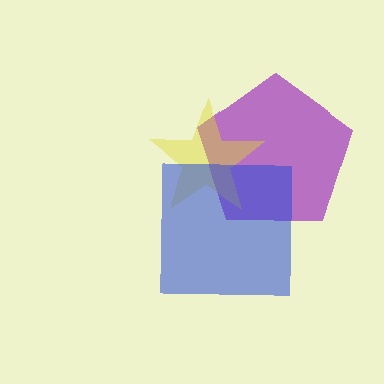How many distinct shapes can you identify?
There are 3 distinct shapes: a purple pentagon, a yellow star, a blue square.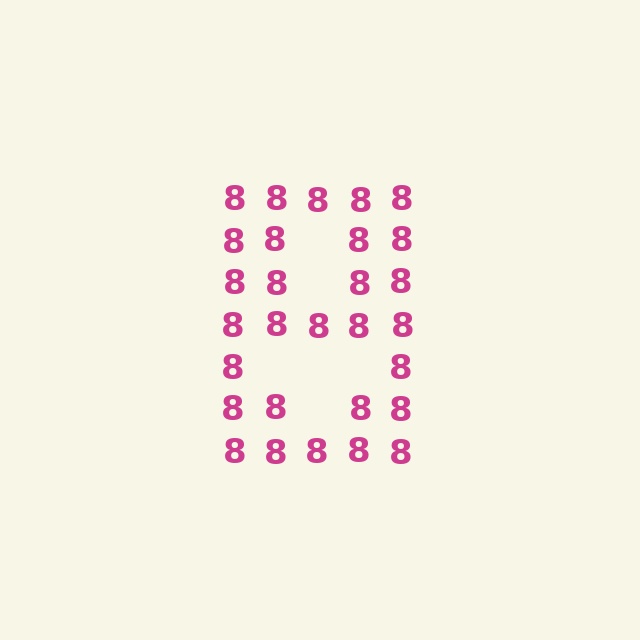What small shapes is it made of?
It is made of small digit 8's.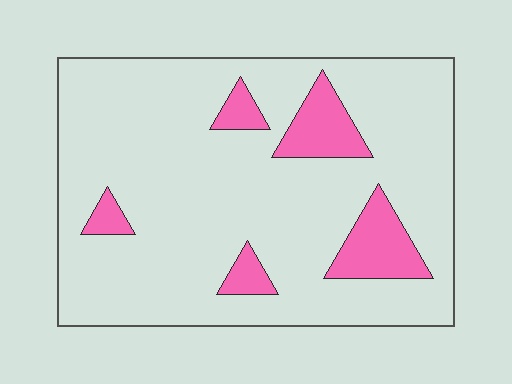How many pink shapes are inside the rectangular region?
5.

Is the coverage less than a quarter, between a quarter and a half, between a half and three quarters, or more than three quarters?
Less than a quarter.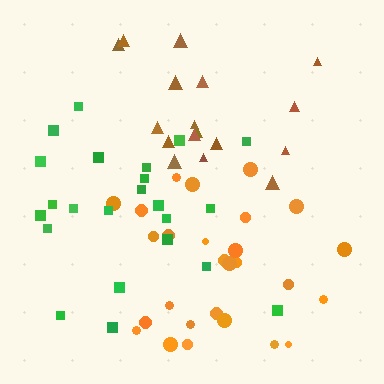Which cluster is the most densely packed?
Orange.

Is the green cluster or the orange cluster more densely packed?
Orange.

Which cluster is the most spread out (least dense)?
Brown.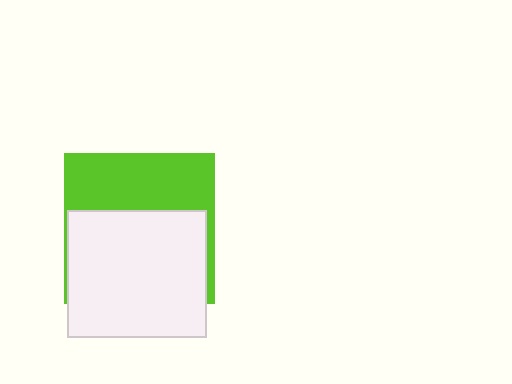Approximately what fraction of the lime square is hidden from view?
Roughly 58% of the lime square is hidden behind the white rectangle.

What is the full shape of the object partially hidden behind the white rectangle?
The partially hidden object is a lime square.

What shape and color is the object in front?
The object in front is a white rectangle.